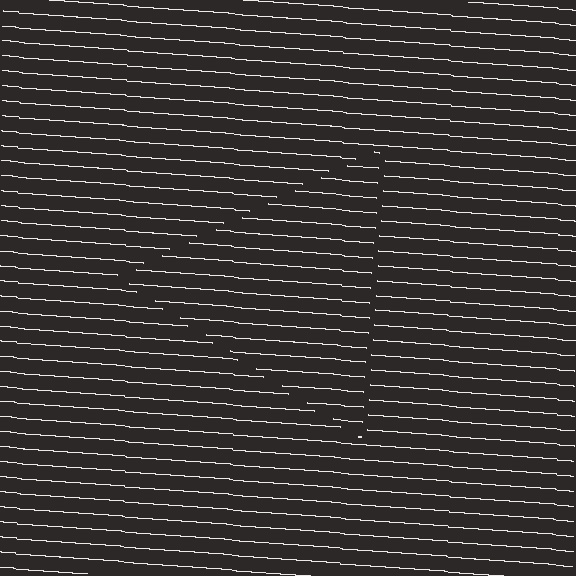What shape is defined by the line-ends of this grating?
An illusory triangle. The interior of the shape contains the same grating, shifted by half a period — the contour is defined by the phase discontinuity where line-ends from the inner and outer gratings abut.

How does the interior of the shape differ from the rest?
The interior of the shape contains the same grating, shifted by half a period — the contour is defined by the phase discontinuity where line-ends from the inner and outer gratings abut.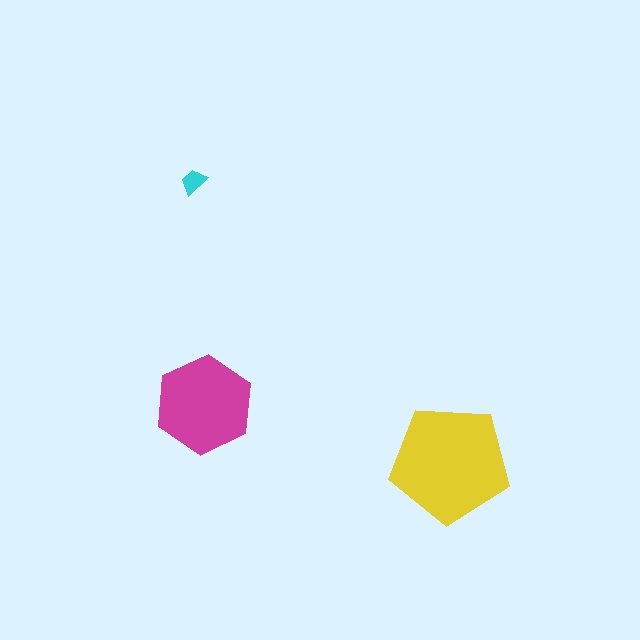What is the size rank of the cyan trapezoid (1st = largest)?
3rd.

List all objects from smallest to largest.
The cyan trapezoid, the magenta hexagon, the yellow pentagon.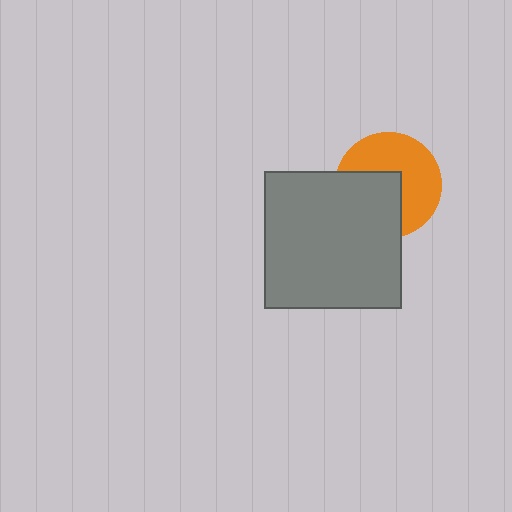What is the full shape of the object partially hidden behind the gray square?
The partially hidden object is an orange circle.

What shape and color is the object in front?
The object in front is a gray square.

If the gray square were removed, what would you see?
You would see the complete orange circle.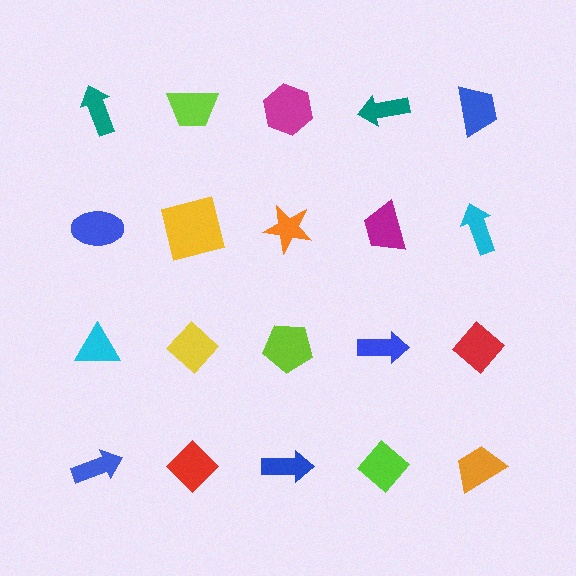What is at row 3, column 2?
A yellow diamond.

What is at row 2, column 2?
A yellow square.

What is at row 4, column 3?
A blue arrow.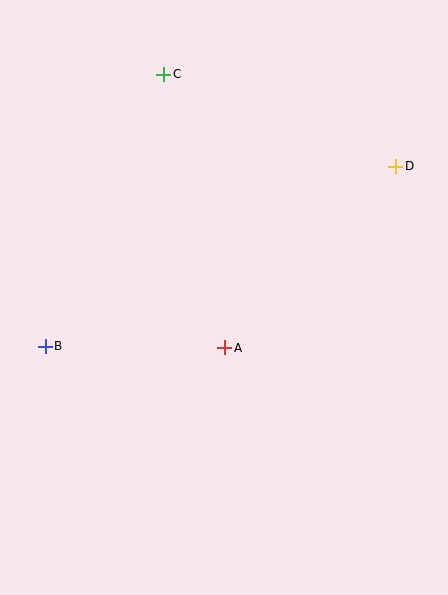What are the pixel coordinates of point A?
Point A is at (225, 348).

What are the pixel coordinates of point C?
Point C is at (164, 74).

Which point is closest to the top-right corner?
Point D is closest to the top-right corner.